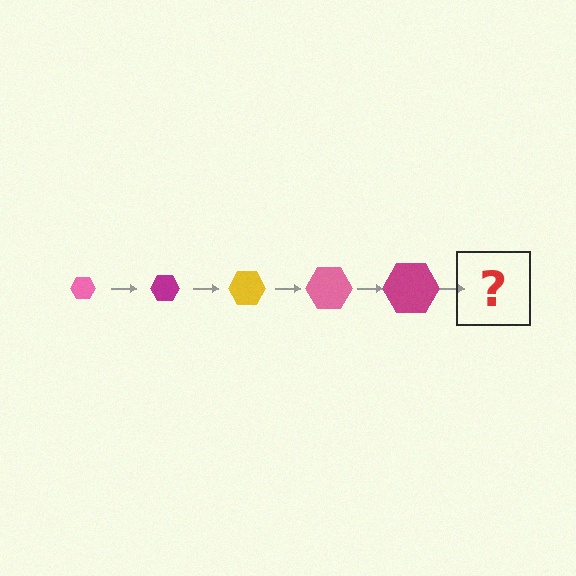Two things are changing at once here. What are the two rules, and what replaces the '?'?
The two rules are that the hexagon grows larger each step and the color cycles through pink, magenta, and yellow. The '?' should be a yellow hexagon, larger than the previous one.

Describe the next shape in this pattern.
It should be a yellow hexagon, larger than the previous one.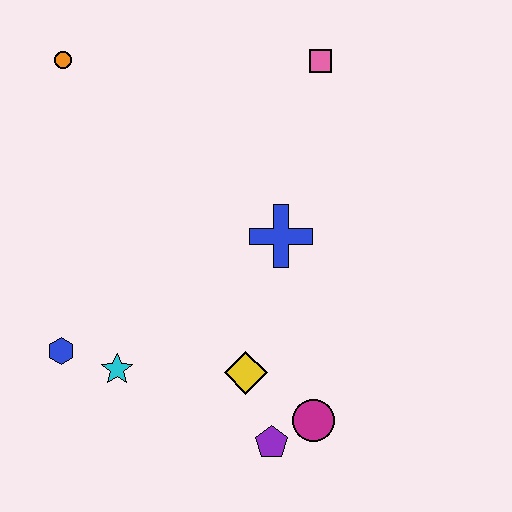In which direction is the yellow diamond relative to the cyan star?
The yellow diamond is to the right of the cyan star.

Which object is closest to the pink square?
The blue cross is closest to the pink square.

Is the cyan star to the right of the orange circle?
Yes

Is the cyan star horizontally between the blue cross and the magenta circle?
No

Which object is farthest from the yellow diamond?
The orange circle is farthest from the yellow diamond.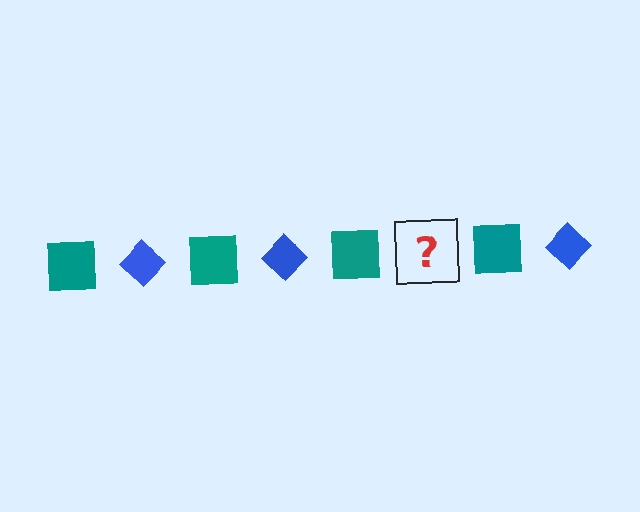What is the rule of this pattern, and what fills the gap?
The rule is that the pattern alternates between teal square and blue diamond. The gap should be filled with a blue diamond.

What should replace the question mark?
The question mark should be replaced with a blue diamond.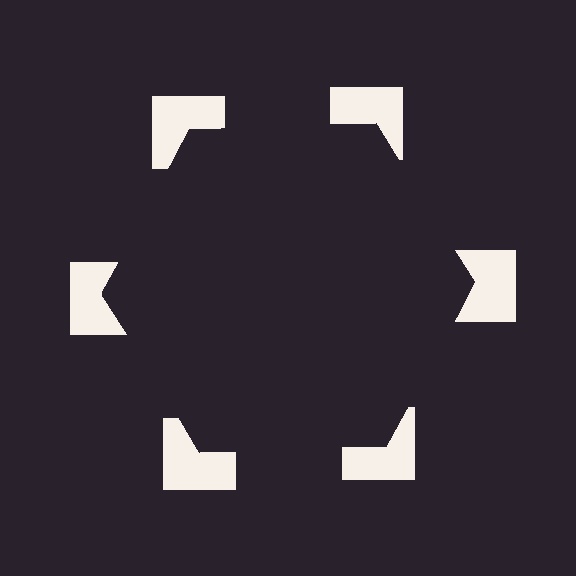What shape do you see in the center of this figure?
An illusory hexagon — its edges are inferred from the aligned wedge cuts in the notched squares, not physically drawn.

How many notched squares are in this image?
There are 6 — one at each vertex of the illusory hexagon.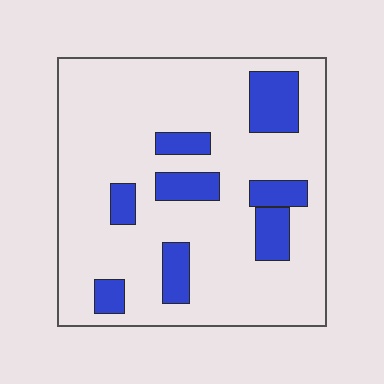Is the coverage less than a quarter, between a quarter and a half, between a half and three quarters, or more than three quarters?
Less than a quarter.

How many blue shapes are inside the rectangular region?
8.